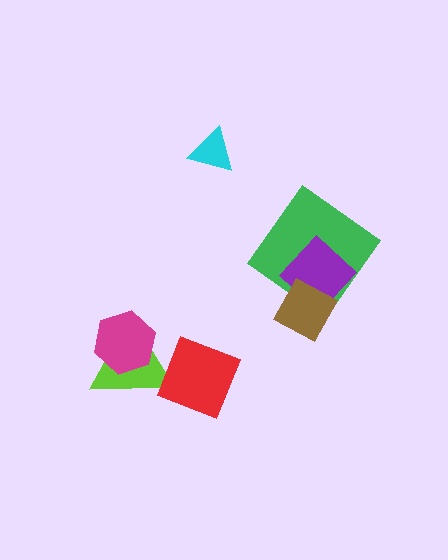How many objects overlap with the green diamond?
2 objects overlap with the green diamond.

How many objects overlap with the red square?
1 object overlaps with the red square.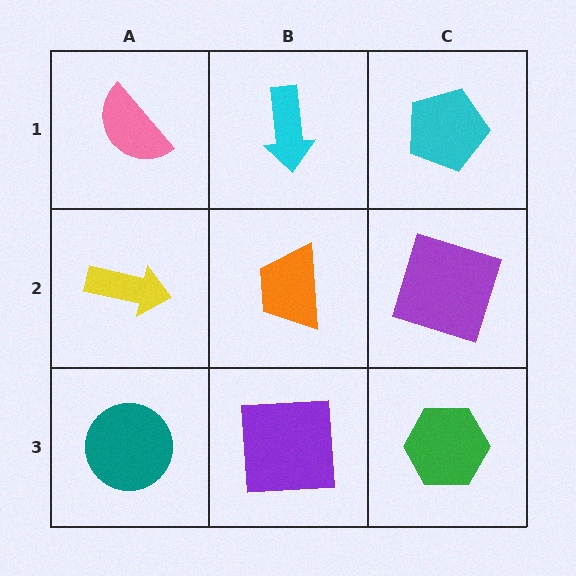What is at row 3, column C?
A green hexagon.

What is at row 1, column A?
A pink semicircle.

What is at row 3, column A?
A teal circle.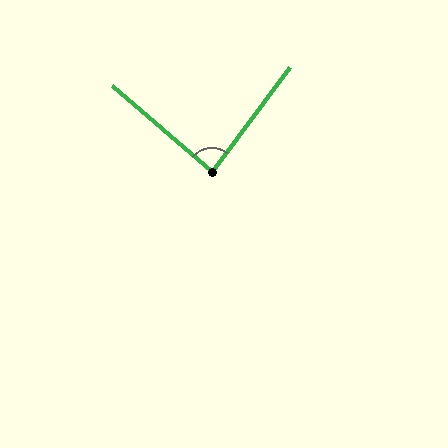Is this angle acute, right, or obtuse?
It is approximately a right angle.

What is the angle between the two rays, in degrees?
Approximately 86 degrees.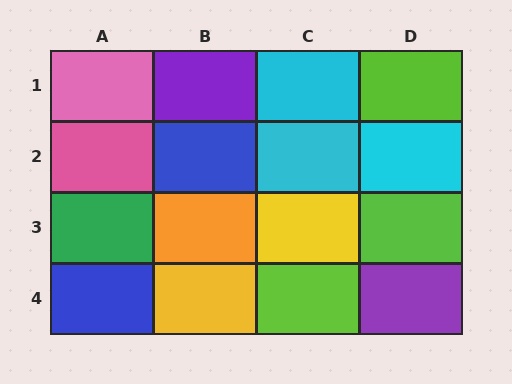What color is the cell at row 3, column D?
Lime.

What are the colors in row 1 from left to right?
Pink, purple, cyan, lime.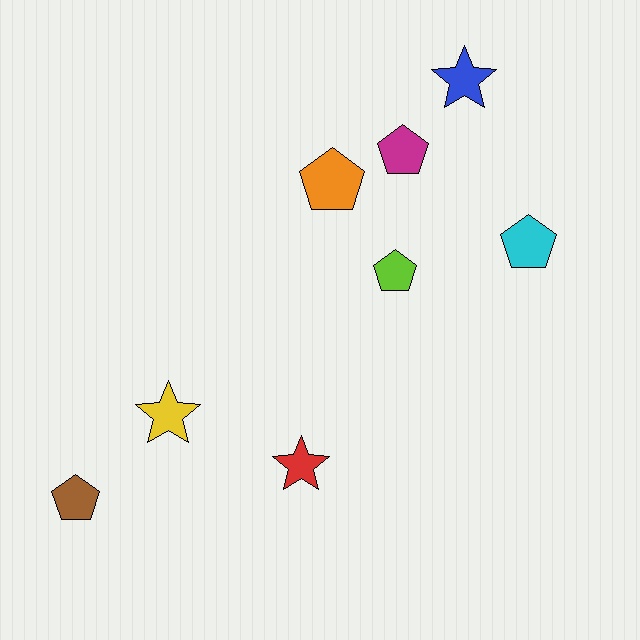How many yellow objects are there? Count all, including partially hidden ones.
There is 1 yellow object.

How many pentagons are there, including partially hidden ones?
There are 5 pentagons.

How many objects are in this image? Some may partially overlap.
There are 8 objects.